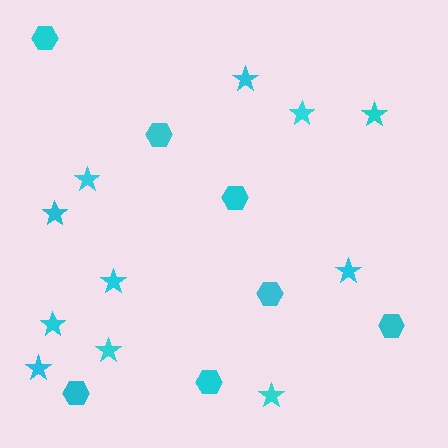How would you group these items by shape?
There are 2 groups: one group of hexagons (7) and one group of stars (11).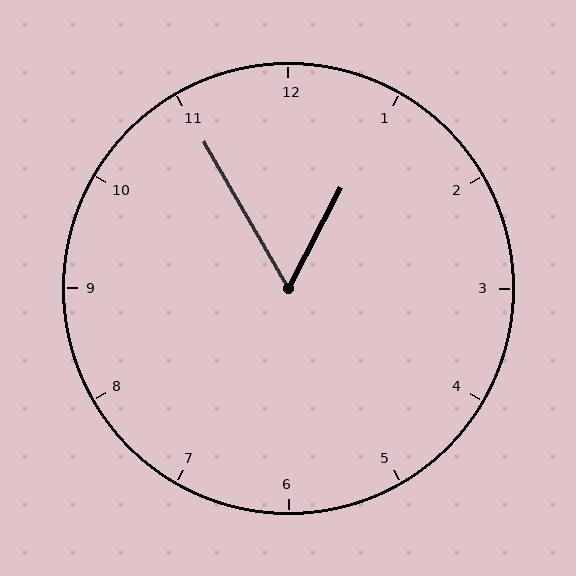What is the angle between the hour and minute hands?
Approximately 58 degrees.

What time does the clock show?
12:55.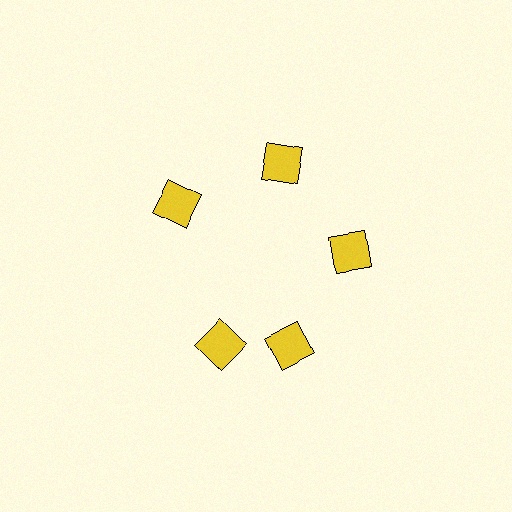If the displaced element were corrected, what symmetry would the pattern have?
It would have 5-fold rotational symmetry — the pattern would map onto itself every 72 degrees.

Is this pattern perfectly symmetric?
No. The 5 yellow squares are arranged in a ring, but one element near the 8 o'clock position is rotated out of alignment along the ring, breaking the 5-fold rotational symmetry.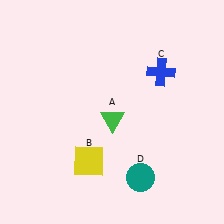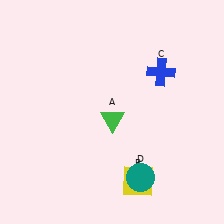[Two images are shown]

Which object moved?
The yellow square (B) moved right.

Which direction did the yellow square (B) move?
The yellow square (B) moved right.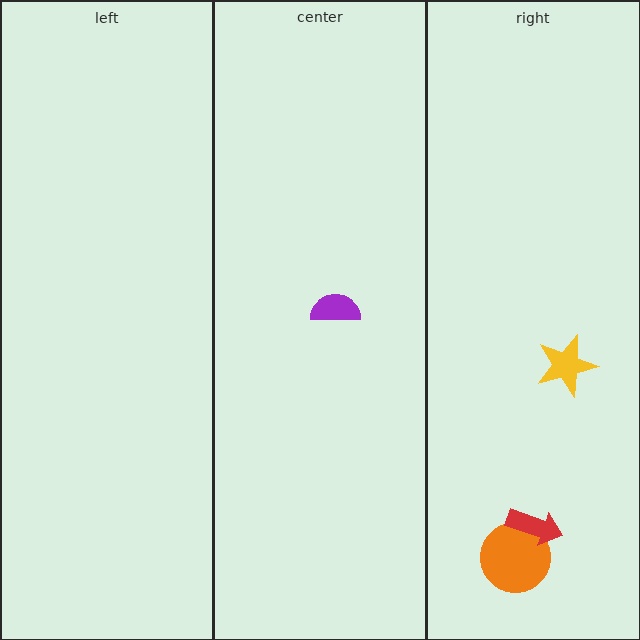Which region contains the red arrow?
The right region.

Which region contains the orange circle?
The right region.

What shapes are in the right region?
The orange circle, the yellow star, the red arrow.